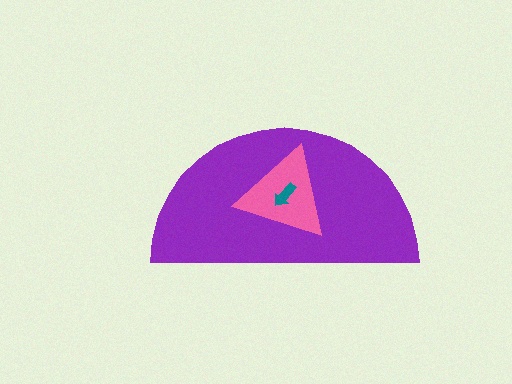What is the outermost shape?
The purple semicircle.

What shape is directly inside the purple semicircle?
The pink triangle.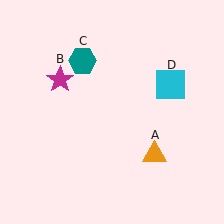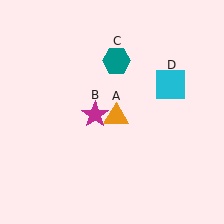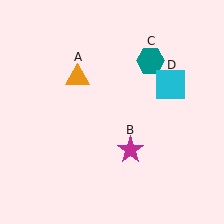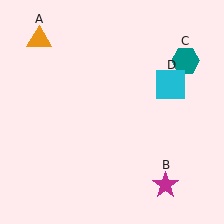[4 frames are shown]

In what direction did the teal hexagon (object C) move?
The teal hexagon (object C) moved right.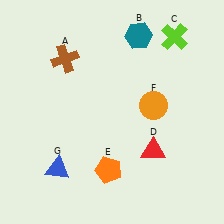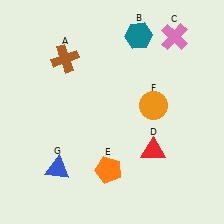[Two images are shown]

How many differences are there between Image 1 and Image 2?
There is 1 difference between the two images.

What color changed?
The cross (C) changed from lime in Image 1 to pink in Image 2.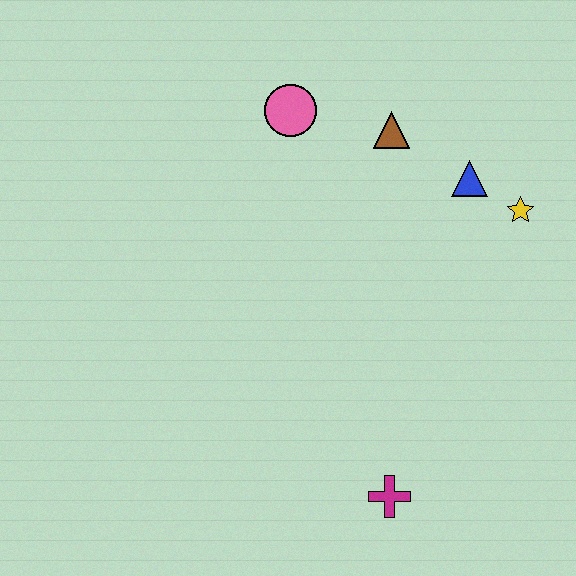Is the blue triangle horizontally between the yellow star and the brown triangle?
Yes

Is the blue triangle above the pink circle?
No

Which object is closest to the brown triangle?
The blue triangle is closest to the brown triangle.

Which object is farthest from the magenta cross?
The pink circle is farthest from the magenta cross.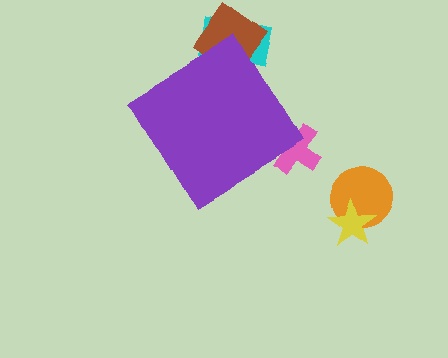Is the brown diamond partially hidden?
Yes, the brown diamond is partially hidden behind the purple diamond.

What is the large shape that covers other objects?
A purple diamond.